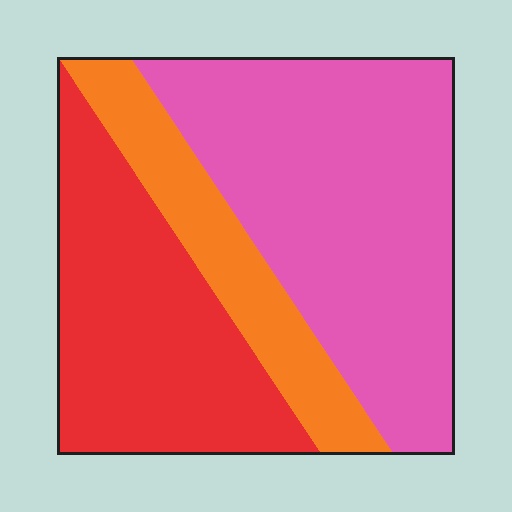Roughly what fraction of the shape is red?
Red covers around 35% of the shape.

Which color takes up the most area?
Pink, at roughly 50%.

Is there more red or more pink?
Pink.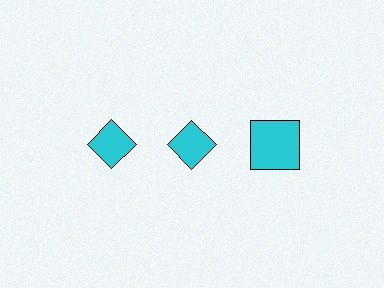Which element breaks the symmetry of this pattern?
The cyan square in the top row, center column breaks the symmetry. All other shapes are cyan diamonds.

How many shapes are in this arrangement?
There are 3 shapes arranged in a grid pattern.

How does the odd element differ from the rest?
It has a different shape: square instead of diamond.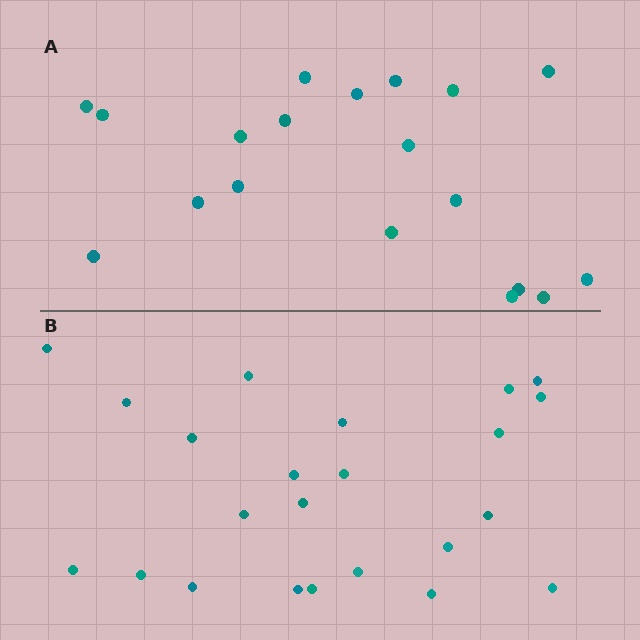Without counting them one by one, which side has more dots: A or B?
Region B (the bottom region) has more dots.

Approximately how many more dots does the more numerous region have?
Region B has about 4 more dots than region A.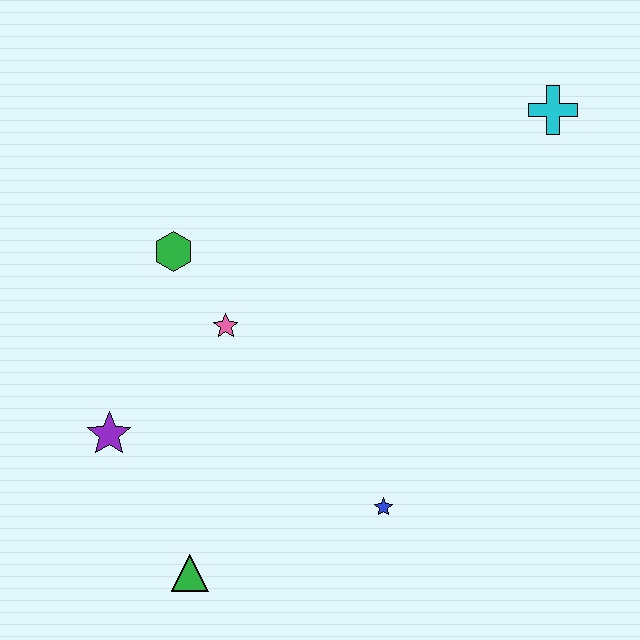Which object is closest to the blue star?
The green triangle is closest to the blue star.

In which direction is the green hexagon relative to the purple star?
The green hexagon is above the purple star.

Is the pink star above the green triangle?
Yes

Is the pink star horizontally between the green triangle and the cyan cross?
Yes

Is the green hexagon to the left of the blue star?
Yes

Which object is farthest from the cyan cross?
The green triangle is farthest from the cyan cross.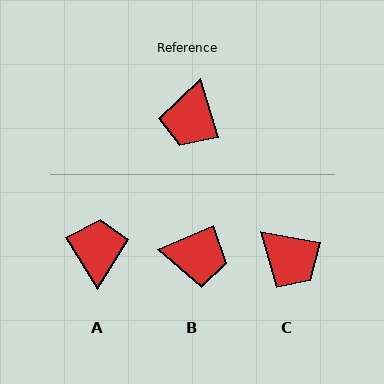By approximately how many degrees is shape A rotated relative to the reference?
Approximately 165 degrees clockwise.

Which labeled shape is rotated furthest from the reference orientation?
A, about 165 degrees away.